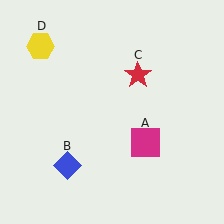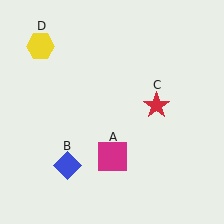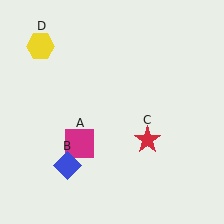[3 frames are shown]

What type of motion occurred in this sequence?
The magenta square (object A), red star (object C) rotated clockwise around the center of the scene.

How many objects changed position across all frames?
2 objects changed position: magenta square (object A), red star (object C).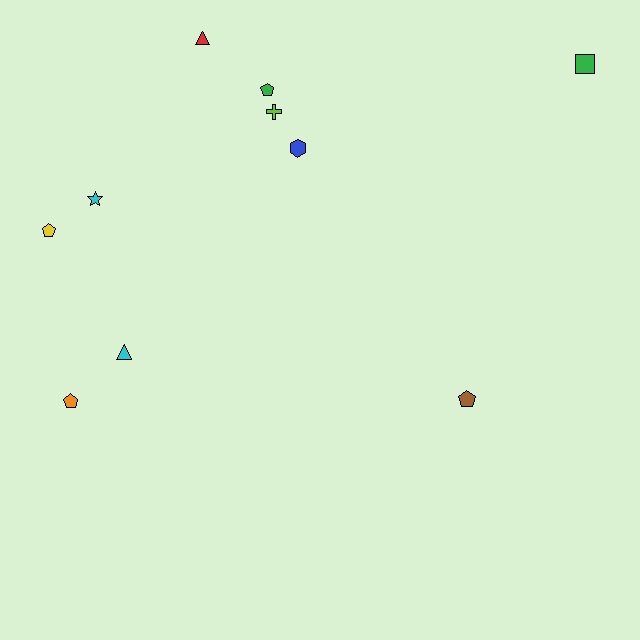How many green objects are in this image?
There are 2 green objects.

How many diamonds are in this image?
There are no diamonds.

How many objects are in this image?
There are 10 objects.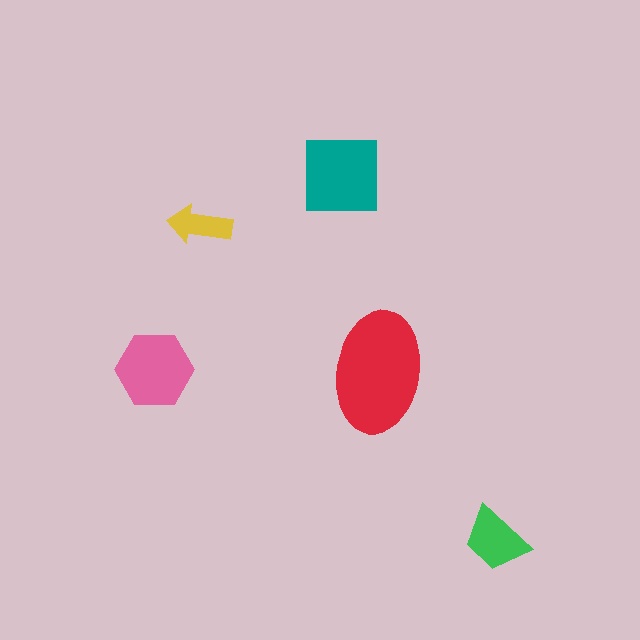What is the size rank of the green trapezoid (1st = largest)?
4th.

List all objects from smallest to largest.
The yellow arrow, the green trapezoid, the pink hexagon, the teal square, the red ellipse.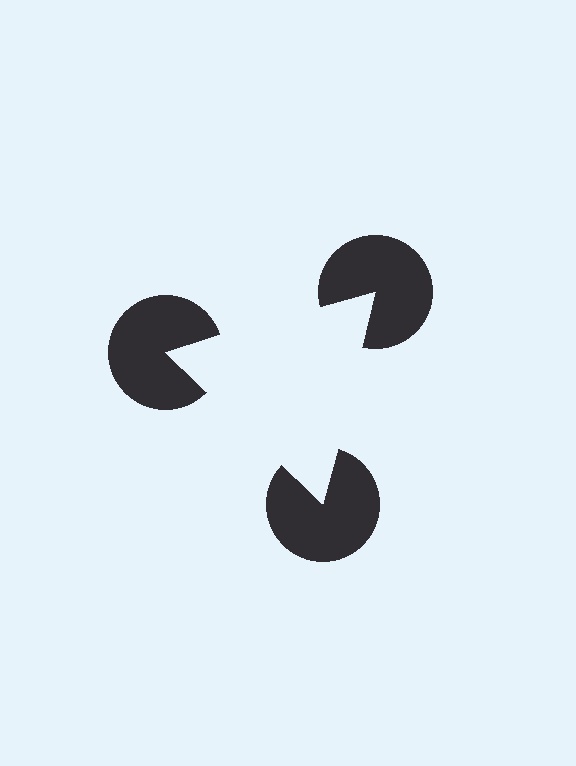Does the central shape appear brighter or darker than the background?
It typically appears slightly brighter than the background, even though no actual brightness change is drawn.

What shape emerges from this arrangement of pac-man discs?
An illusory triangle — its edges are inferred from the aligned wedge cuts in the pac-man discs, not physically drawn.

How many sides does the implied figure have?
3 sides.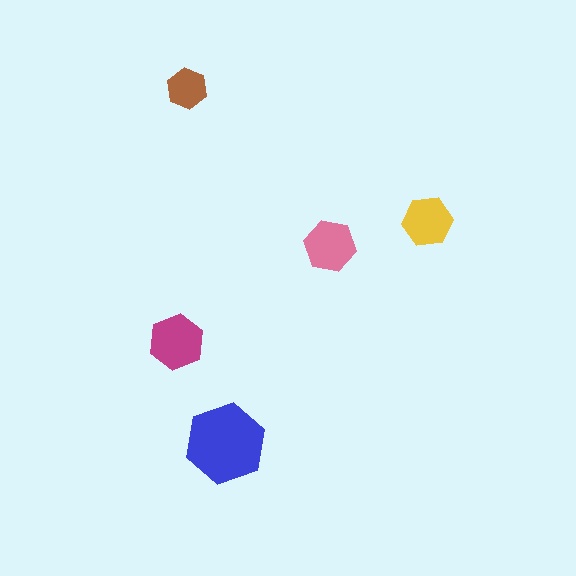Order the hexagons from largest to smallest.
the blue one, the magenta one, the pink one, the yellow one, the brown one.